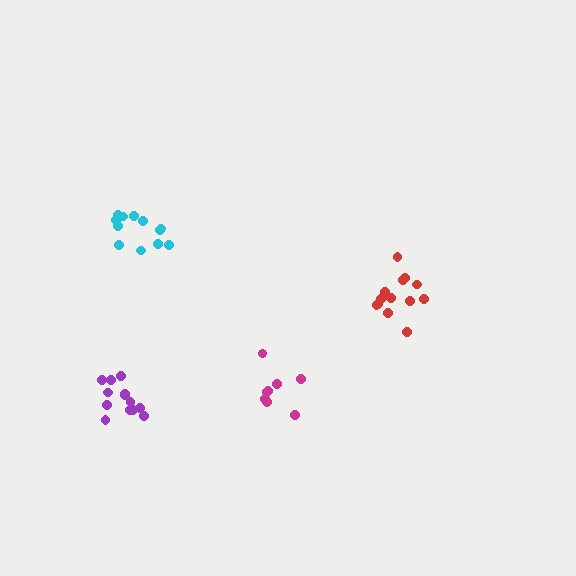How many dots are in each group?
Group 1: 8 dots, Group 2: 12 dots, Group 3: 13 dots, Group 4: 13 dots (46 total).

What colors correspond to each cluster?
The clusters are colored: magenta, cyan, purple, red.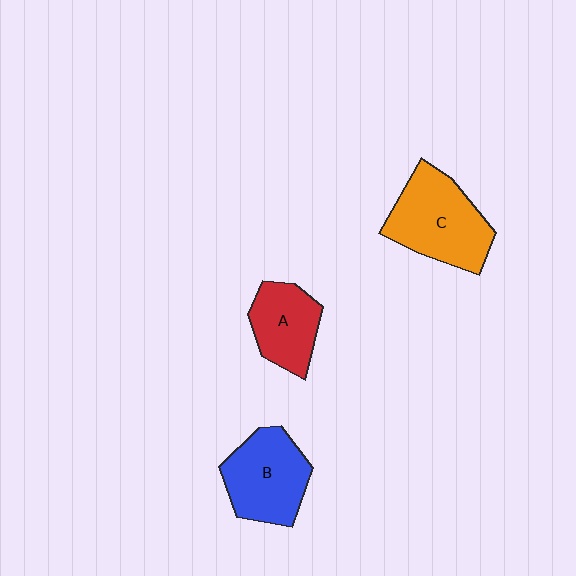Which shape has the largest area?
Shape C (orange).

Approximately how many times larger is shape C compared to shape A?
Approximately 1.5 times.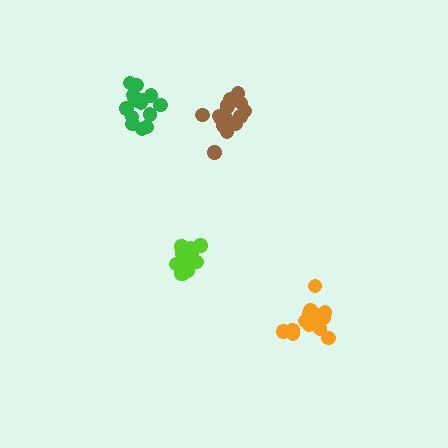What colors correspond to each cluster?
The clusters are colored: orange, green, brown, lime.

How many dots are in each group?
Group 1: 16 dots, Group 2: 15 dots, Group 3: 18 dots, Group 4: 13 dots (62 total).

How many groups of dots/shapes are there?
There are 4 groups.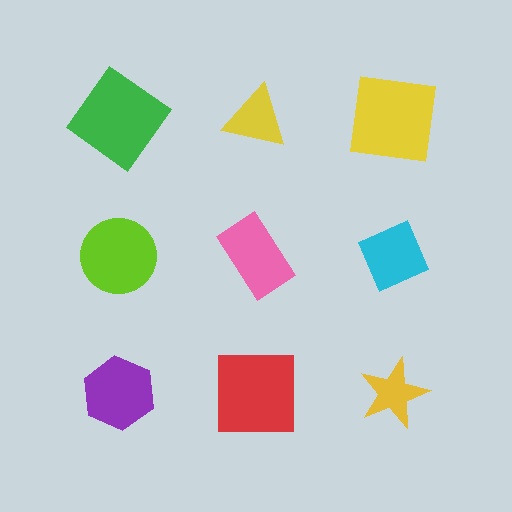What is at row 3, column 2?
A red square.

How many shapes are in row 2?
3 shapes.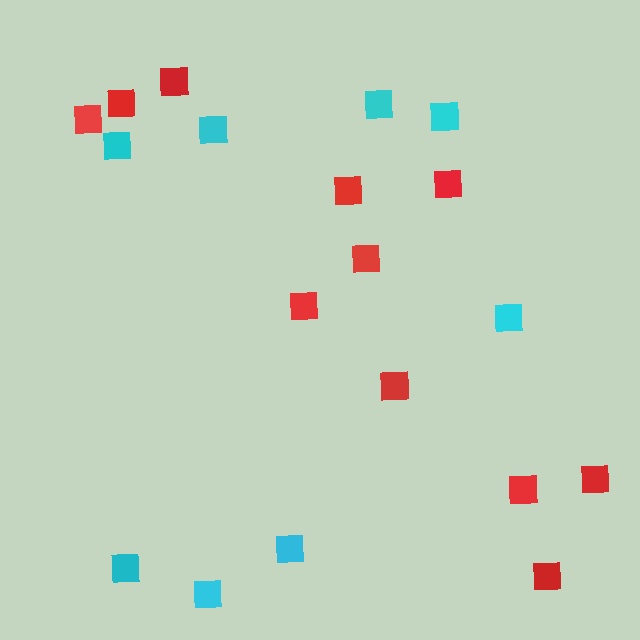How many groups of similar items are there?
There are 2 groups: one group of red squares (11) and one group of cyan squares (8).